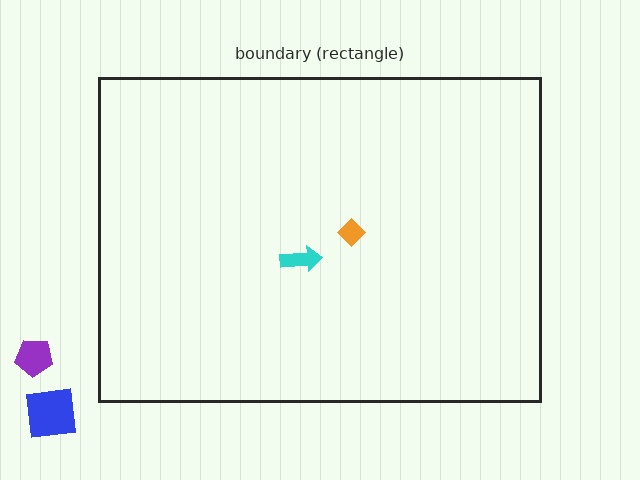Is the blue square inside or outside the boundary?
Outside.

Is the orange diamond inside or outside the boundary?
Inside.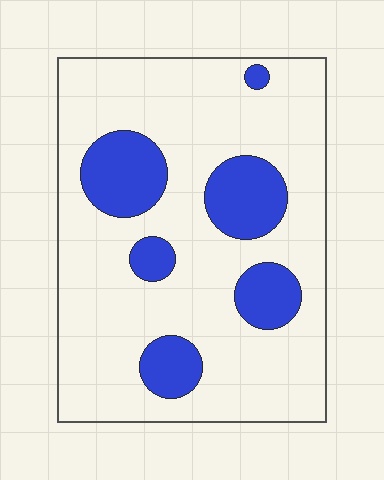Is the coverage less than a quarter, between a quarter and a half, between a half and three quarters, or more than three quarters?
Less than a quarter.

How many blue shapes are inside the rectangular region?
6.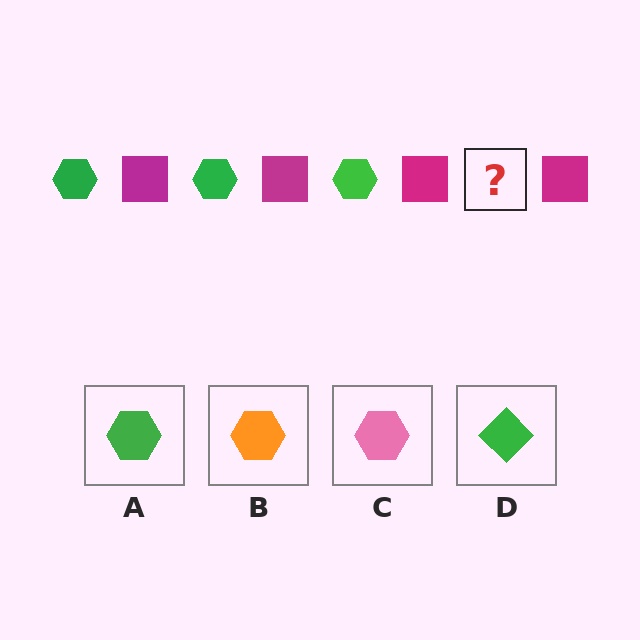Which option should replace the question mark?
Option A.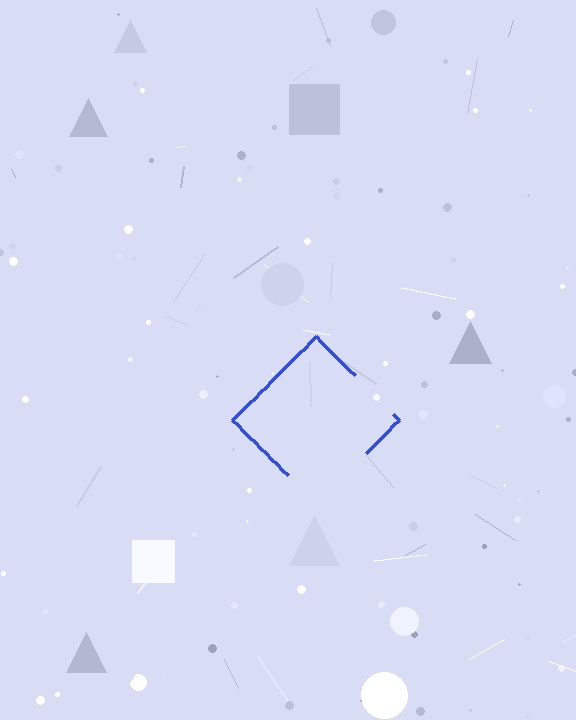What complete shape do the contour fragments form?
The contour fragments form a diamond.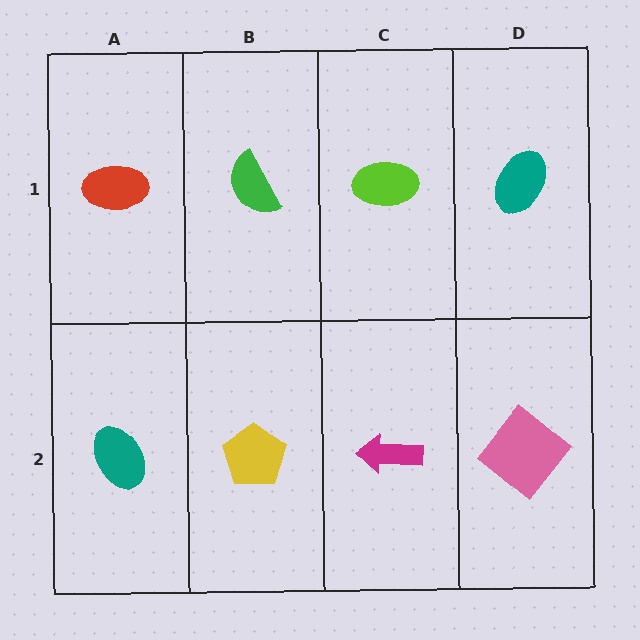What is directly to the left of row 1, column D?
A lime ellipse.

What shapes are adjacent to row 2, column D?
A teal ellipse (row 1, column D), a magenta arrow (row 2, column C).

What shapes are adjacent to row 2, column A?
A red ellipse (row 1, column A), a yellow pentagon (row 2, column B).